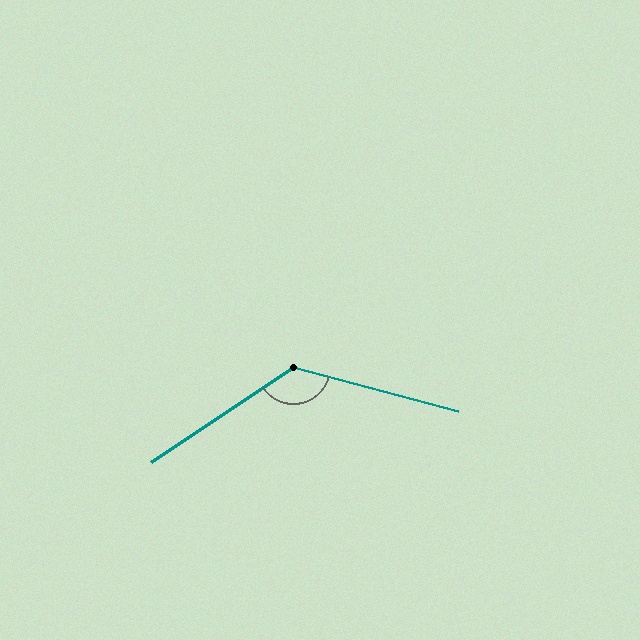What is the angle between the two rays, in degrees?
Approximately 131 degrees.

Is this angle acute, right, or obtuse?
It is obtuse.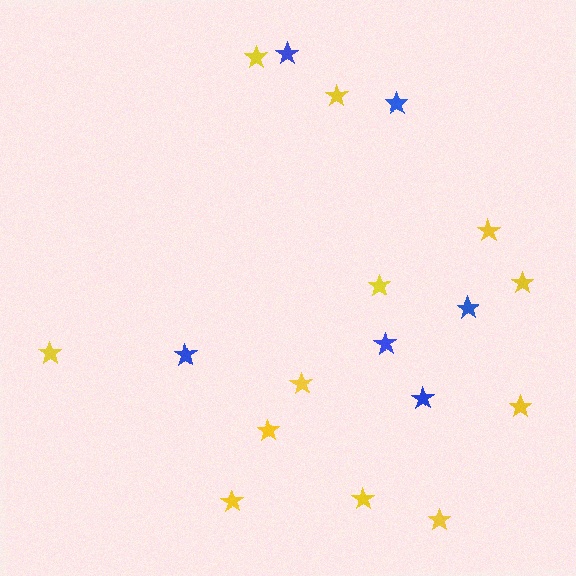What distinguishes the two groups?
There are 2 groups: one group of yellow stars (12) and one group of blue stars (6).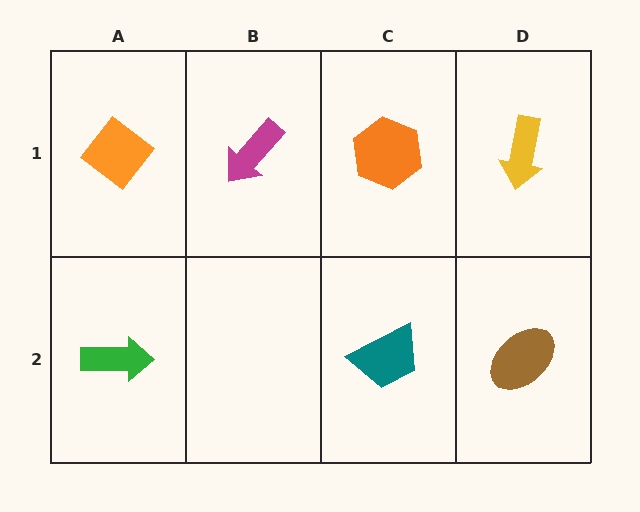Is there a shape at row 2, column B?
No, that cell is empty.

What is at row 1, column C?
An orange hexagon.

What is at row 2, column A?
A green arrow.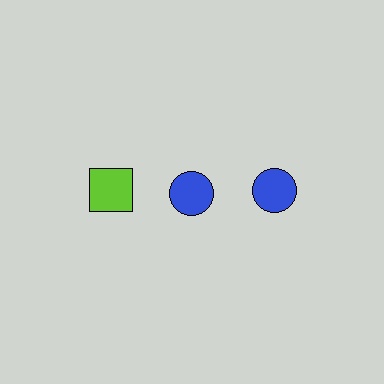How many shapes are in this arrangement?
There are 3 shapes arranged in a grid pattern.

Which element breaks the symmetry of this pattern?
The lime square in the top row, leftmost column breaks the symmetry. All other shapes are blue circles.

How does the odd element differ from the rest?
It differs in both color (lime instead of blue) and shape (square instead of circle).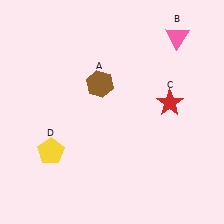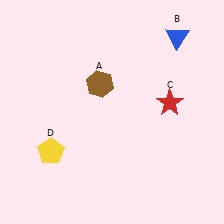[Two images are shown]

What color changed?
The triangle (B) changed from pink in Image 1 to blue in Image 2.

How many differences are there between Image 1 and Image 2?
There is 1 difference between the two images.